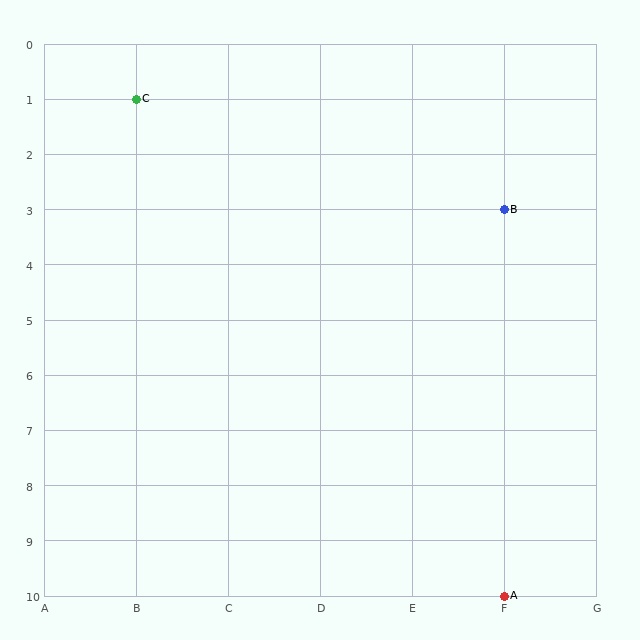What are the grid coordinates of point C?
Point C is at grid coordinates (B, 1).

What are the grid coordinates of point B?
Point B is at grid coordinates (F, 3).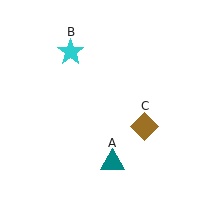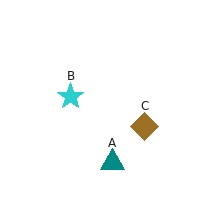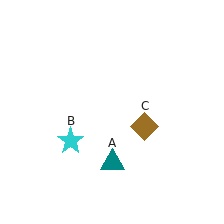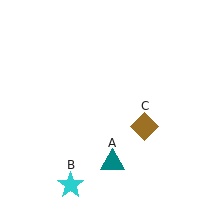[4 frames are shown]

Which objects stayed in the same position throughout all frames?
Teal triangle (object A) and brown diamond (object C) remained stationary.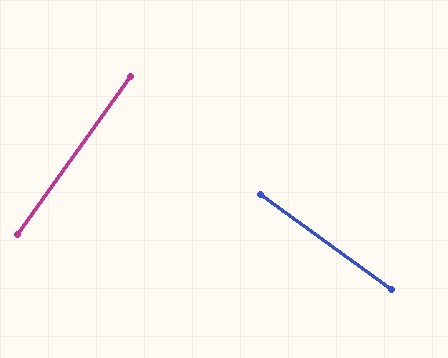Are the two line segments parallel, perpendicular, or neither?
Perpendicular — they meet at approximately 90°.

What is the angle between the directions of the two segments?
Approximately 90 degrees.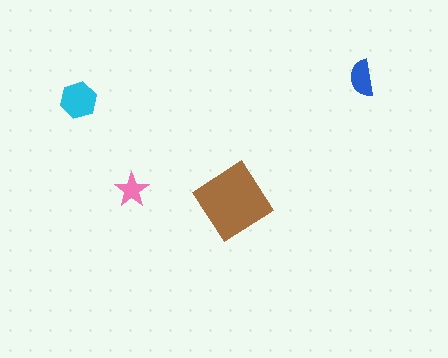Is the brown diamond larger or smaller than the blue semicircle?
Larger.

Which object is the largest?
The brown diamond.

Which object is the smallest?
The pink star.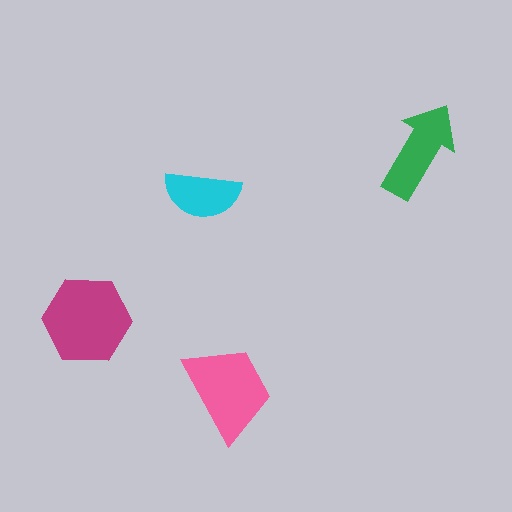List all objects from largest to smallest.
The magenta hexagon, the pink trapezoid, the green arrow, the cyan semicircle.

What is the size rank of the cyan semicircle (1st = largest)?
4th.